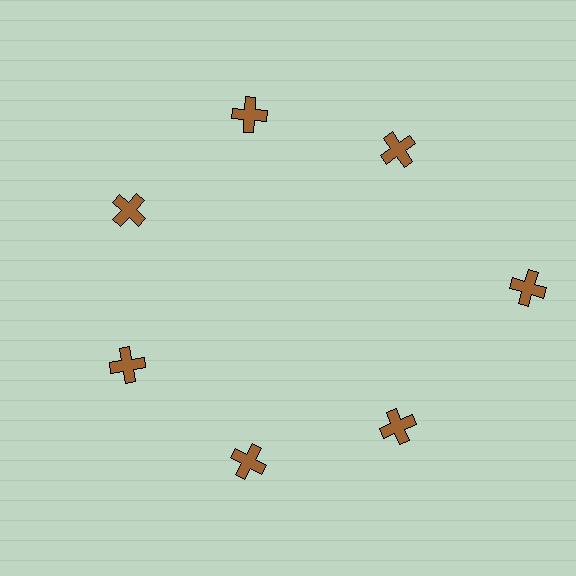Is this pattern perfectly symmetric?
No. The 7 brown crosses are arranged in a ring, but one element near the 3 o'clock position is pushed outward from the center, breaking the 7-fold rotational symmetry.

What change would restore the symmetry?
The symmetry would be restored by moving it inward, back onto the ring so that all 7 crosses sit at equal angles and equal distance from the center.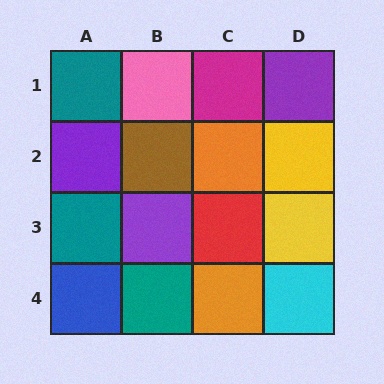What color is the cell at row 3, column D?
Yellow.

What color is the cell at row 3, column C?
Red.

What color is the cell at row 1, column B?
Pink.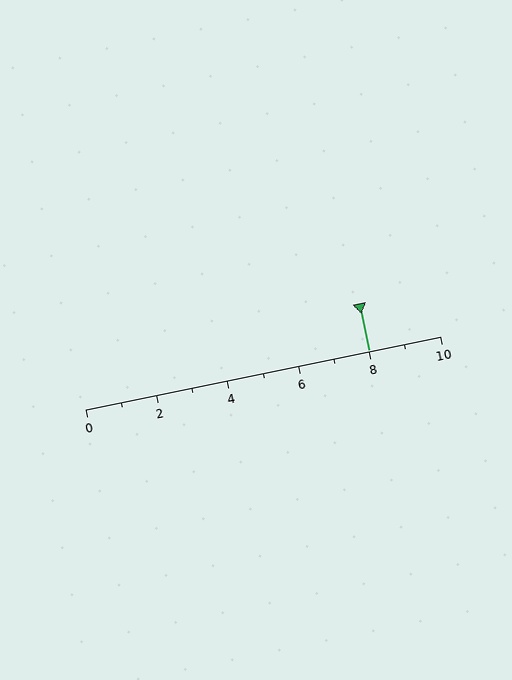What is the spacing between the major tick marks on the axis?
The major ticks are spaced 2 apart.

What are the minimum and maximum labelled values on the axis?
The axis runs from 0 to 10.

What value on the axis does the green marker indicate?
The marker indicates approximately 8.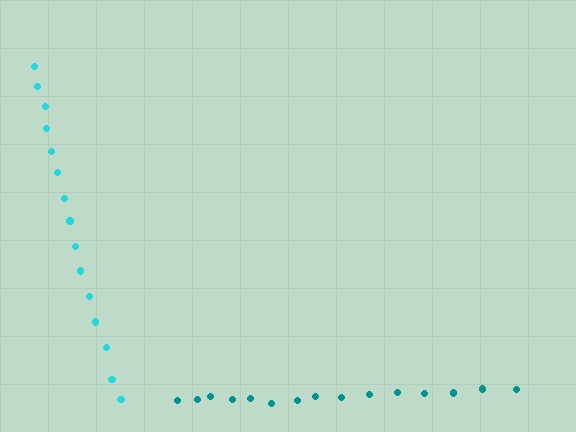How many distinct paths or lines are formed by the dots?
There are 2 distinct paths.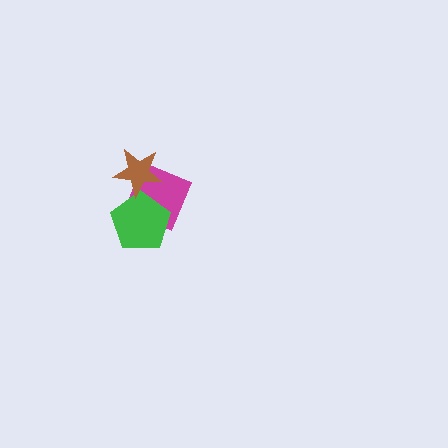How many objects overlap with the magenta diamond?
2 objects overlap with the magenta diamond.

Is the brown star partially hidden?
No, no other shape covers it.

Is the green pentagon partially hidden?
Yes, it is partially covered by another shape.